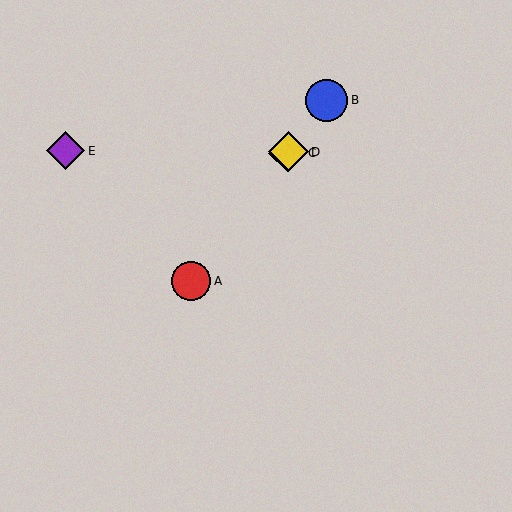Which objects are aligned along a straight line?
Objects A, B, C, D are aligned along a straight line.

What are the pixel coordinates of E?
Object E is at (66, 151).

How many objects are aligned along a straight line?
4 objects (A, B, C, D) are aligned along a straight line.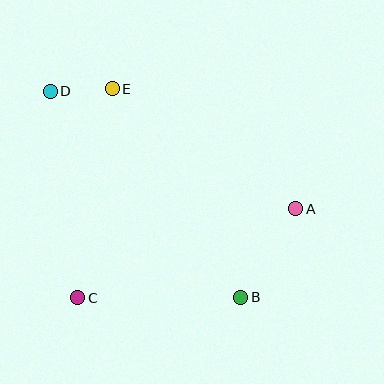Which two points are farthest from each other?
Points B and D are farthest from each other.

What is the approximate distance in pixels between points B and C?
The distance between B and C is approximately 163 pixels.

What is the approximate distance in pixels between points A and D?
The distance between A and D is approximately 272 pixels.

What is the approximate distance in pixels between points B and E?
The distance between B and E is approximately 245 pixels.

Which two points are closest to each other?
Points D and E are closest to each other.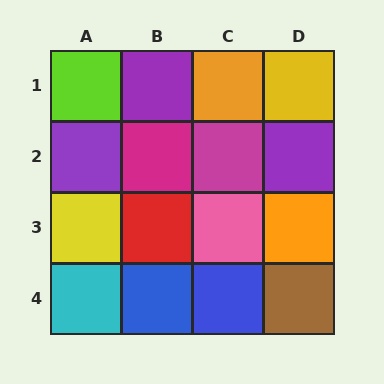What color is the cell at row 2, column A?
Purple.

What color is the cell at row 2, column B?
Magenta.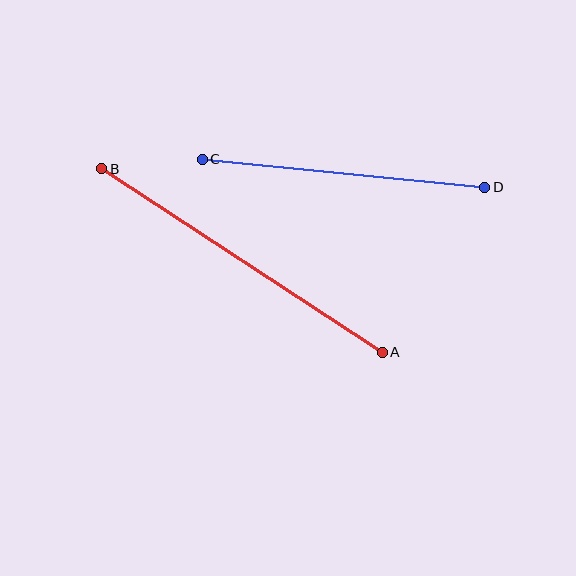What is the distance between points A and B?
The distance is approximately 335 pixels.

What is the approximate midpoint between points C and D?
The midpoint is at approximately (344, 173) pixels.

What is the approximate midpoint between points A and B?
The midpoint is at approximately (242, 261) pixels.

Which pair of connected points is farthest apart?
Points A and B are farthest apart.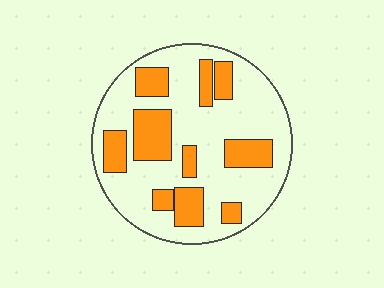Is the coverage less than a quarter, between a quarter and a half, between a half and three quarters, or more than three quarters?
Between a quarter and a half.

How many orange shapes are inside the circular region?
10.